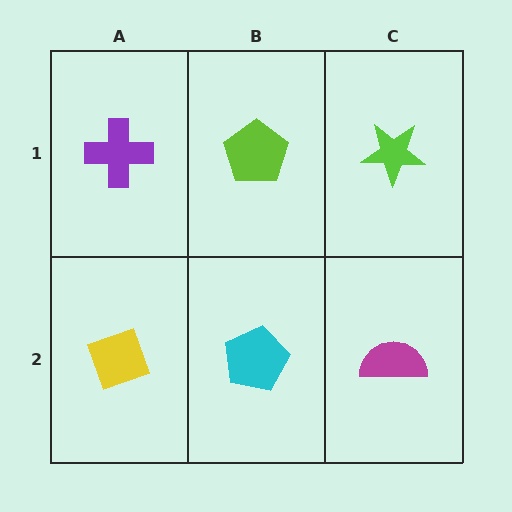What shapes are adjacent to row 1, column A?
A yellow diamond (row 2, column A), a lime pentagon (row 1, column B).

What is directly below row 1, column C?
A magenta semicircle.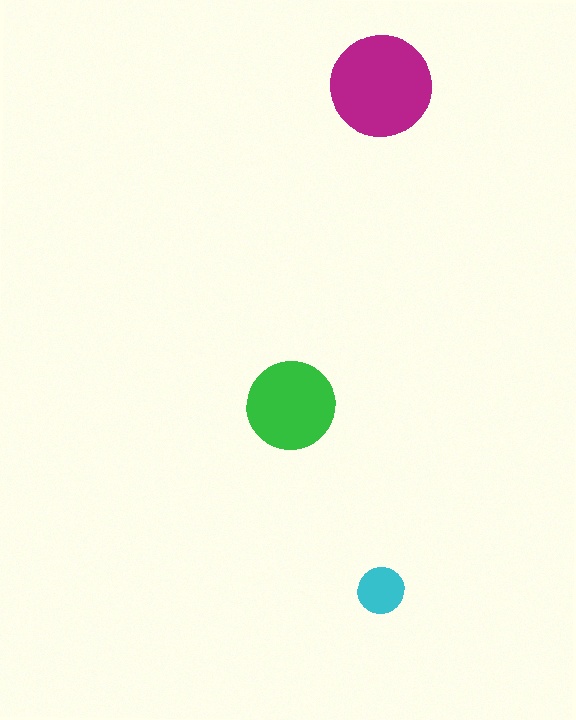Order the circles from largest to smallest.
the magenta one, the green one, the cyan one.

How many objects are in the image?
There are 3 objects in the image.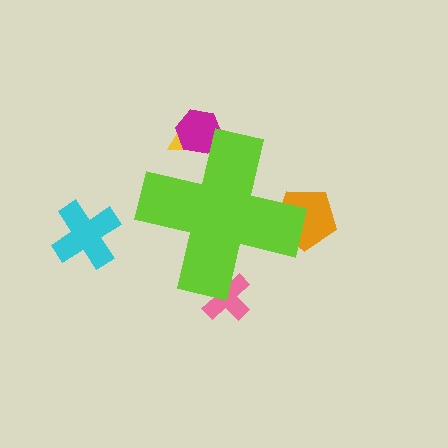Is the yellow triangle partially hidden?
Yes, the yellow triangle is partially hidden behind the lime cross.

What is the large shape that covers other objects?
A lime cross.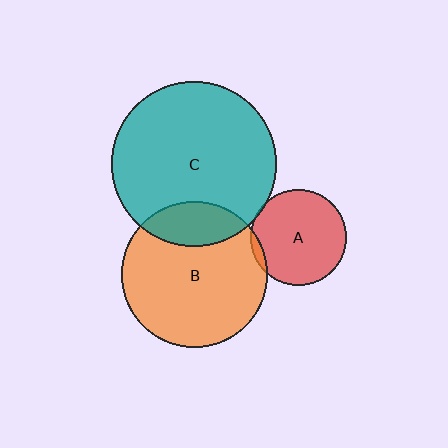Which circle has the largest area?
Circle C (teal).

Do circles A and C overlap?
Yes.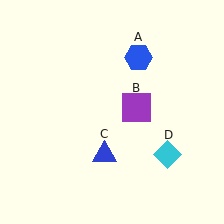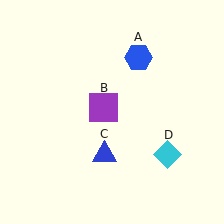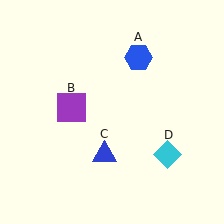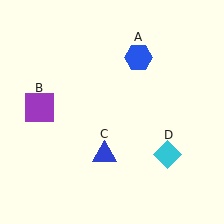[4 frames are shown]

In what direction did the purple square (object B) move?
The purple square (object B) moved left.